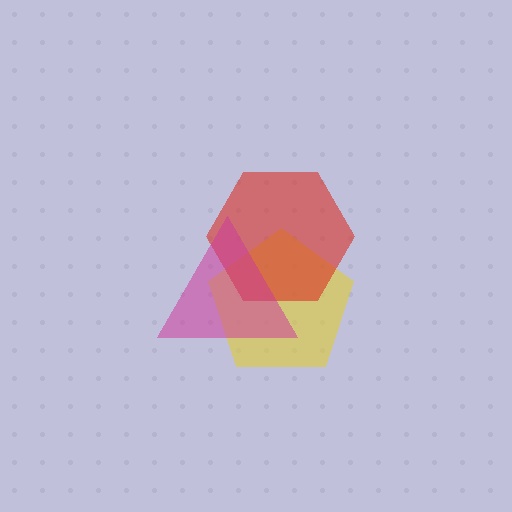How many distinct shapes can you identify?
There are 3 distinct shapes: a yellow pentagon, a red hexagon, a magenta triangle.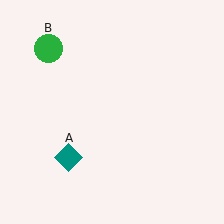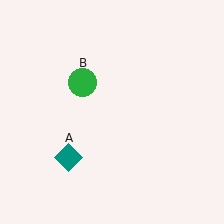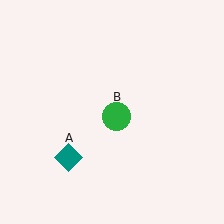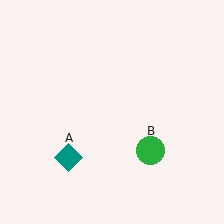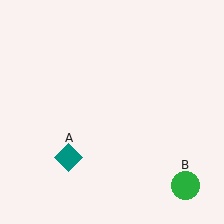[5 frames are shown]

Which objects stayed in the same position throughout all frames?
Teal diamond (object A) remained stationary.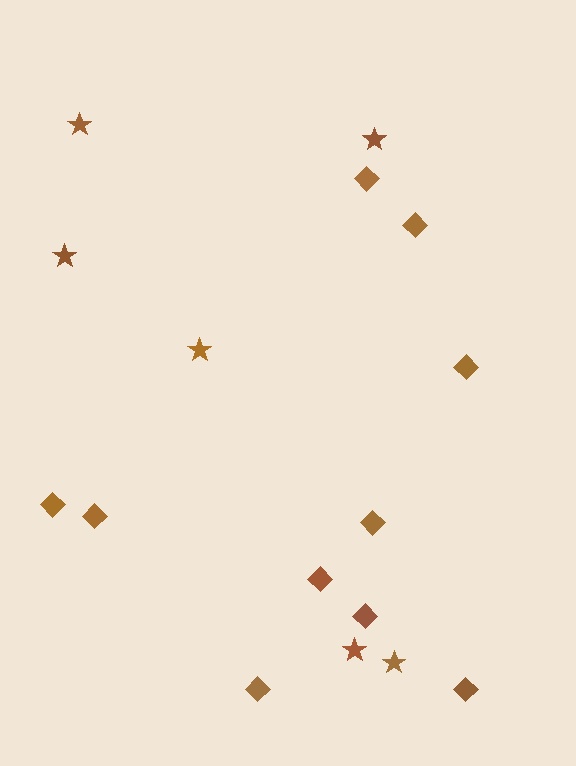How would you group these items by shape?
There are 2 groups: one group of diamonds (10) and one group of stars (6).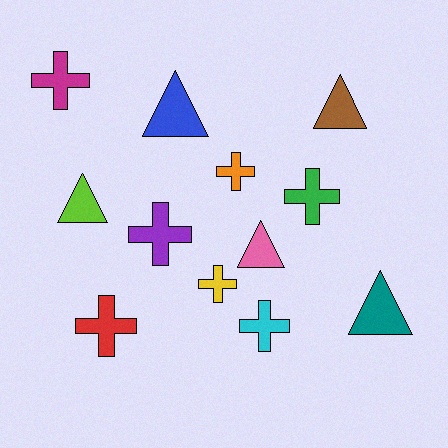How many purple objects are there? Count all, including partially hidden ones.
There is 1 purple object.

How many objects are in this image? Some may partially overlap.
There are 12 objects.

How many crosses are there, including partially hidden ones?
There are 7 crosses.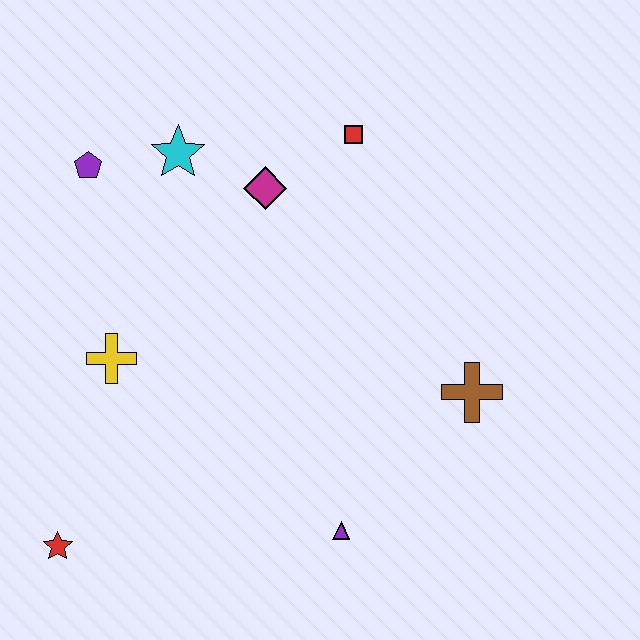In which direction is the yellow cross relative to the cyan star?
The yellow cross is below the cyan star.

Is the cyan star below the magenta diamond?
No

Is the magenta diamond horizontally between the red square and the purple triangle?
No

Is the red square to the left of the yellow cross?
No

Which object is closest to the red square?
The magenta diamond is closest to the red square.